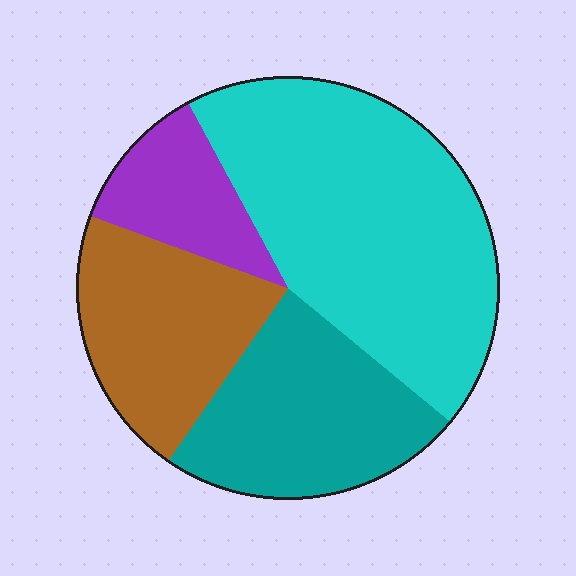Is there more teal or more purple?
Teal.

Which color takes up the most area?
Cyan, at roughly 45%.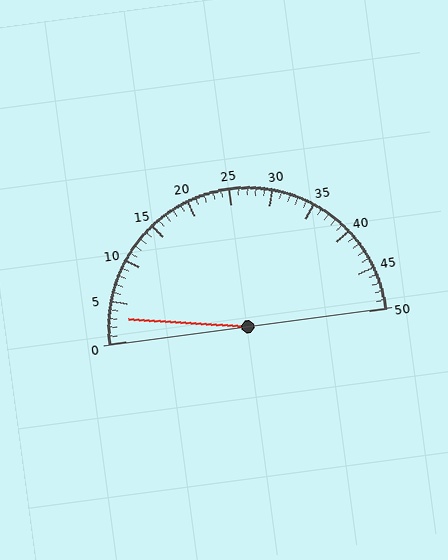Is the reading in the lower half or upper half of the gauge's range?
The reading is in the lower half of the range (0 to 50).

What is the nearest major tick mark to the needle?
The nearest major tick mark is 5.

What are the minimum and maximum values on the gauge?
The gauge ranges from 0 to 50.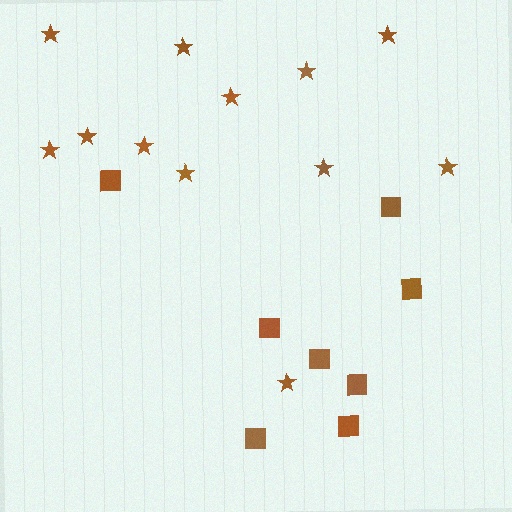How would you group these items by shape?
There are 2 groups: one group of stars (12) and one group of squares (8).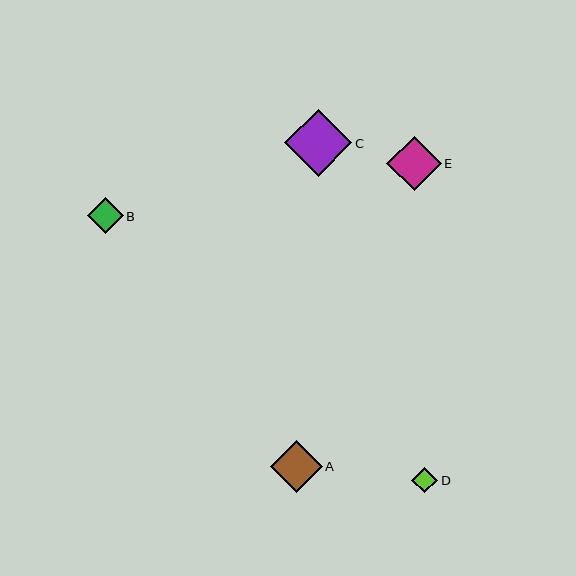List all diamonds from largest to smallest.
From largest to smallest: C, E, A, B, D.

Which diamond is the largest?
Diamond C is the largest with a size of approximately 67 pixels.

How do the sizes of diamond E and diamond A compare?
Diamond E and diamond A are approximately the same size.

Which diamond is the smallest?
Diamond D is the smallest with a size of approximately 26 pixels.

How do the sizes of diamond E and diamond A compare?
Diamond E and diamond A are approximately the same size.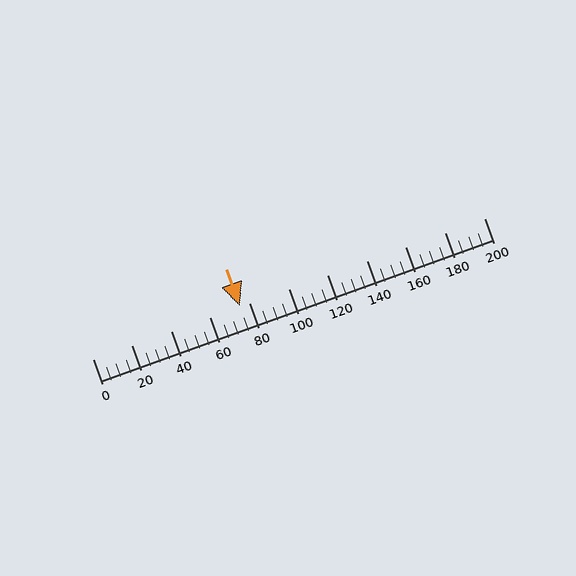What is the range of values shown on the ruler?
The ruler shows values from 0 to 200.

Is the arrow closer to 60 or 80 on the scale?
The arrow is closer to 80.